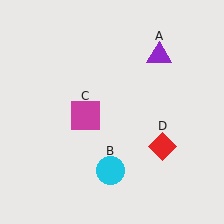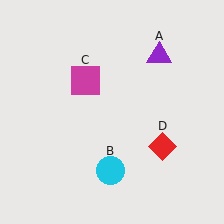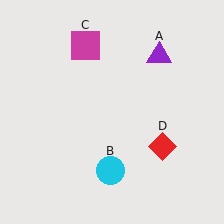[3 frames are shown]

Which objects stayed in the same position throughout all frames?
Purple triangle (object A) and cyan circle (object B) and red diamond (object D) remained stationary.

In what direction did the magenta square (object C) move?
The magenta square (object C) moved up.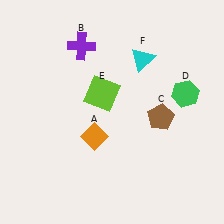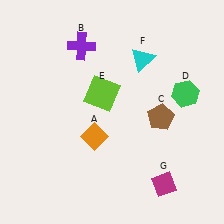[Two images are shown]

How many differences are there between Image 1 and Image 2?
There is 1 difference between the two images.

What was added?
A magenta diamond (G) was added in Image 2.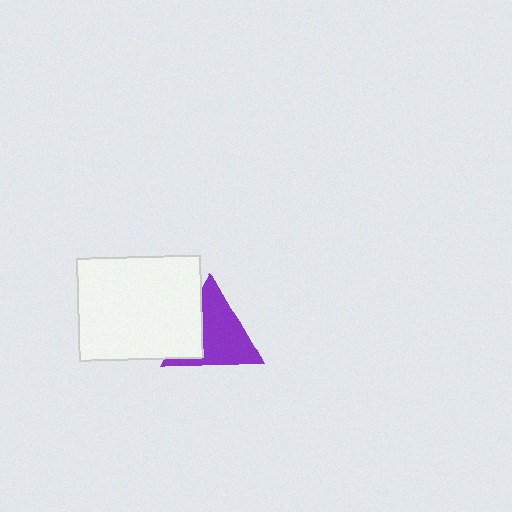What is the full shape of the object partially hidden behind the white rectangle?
The partially hidden object is a purple triangle.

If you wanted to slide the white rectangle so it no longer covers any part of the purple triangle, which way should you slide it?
Slide it left — that is the most direct way to separate the two shapes.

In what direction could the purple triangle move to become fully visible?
The purple triangle could move right. That would shift it out from behind the white rectangle entirely.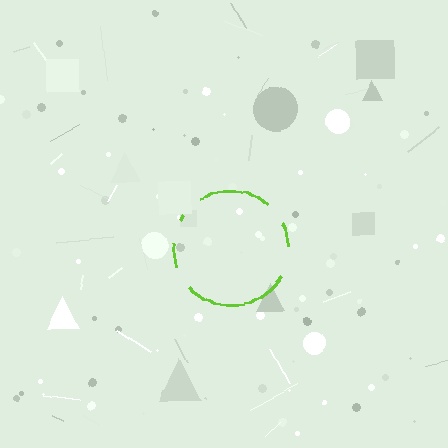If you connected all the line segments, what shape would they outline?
They would outline a circle.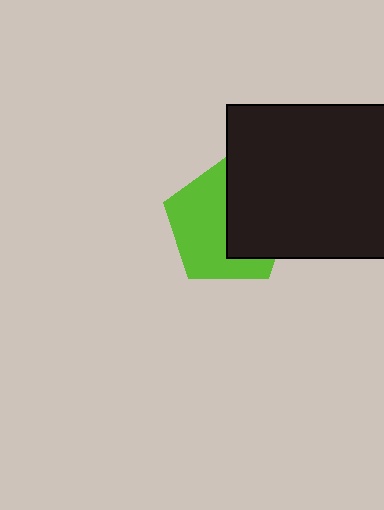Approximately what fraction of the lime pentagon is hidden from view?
Roughly 45% of the lime pentagon is hidden behind the black rectangle.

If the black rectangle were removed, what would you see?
You would see the complete lime pentagon.